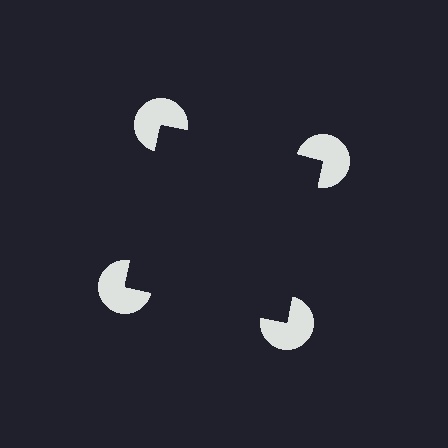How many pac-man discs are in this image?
There are 4 — one at each vertex of the illusory square.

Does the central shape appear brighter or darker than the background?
It typically appears slightly darker than the background, even though no actual brightness change is drawn.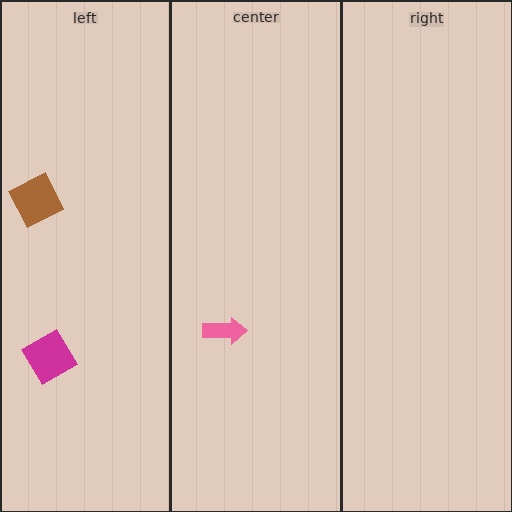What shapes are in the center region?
The pink arrow.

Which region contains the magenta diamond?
The left region.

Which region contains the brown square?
The left region.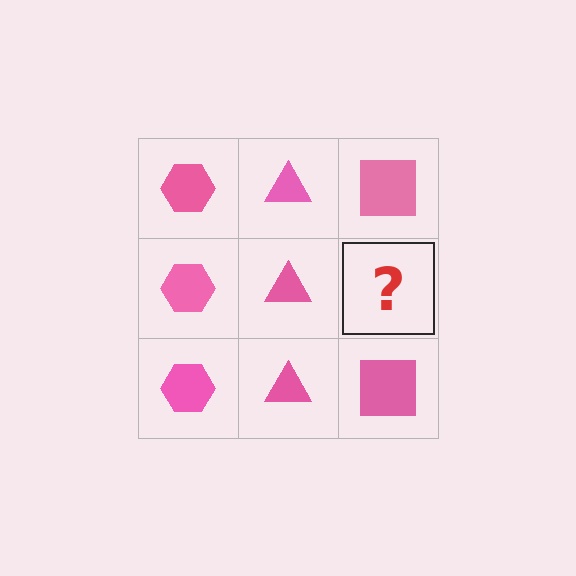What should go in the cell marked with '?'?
The missing cell should contain a pink square.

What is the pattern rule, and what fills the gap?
The rule is that each column has a consistent shape. The gap should be filled with a pink square.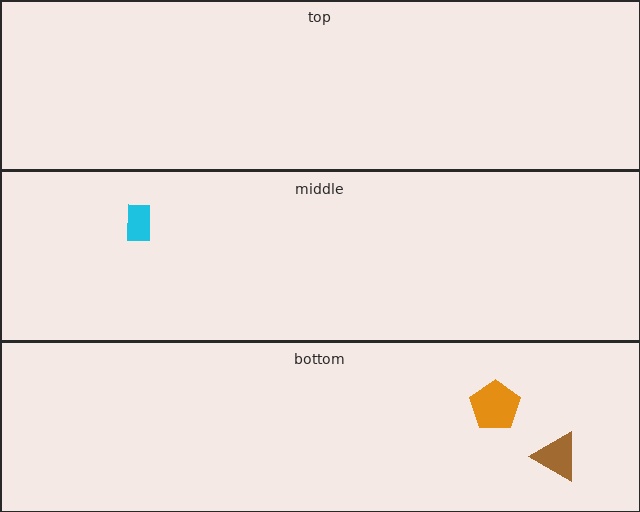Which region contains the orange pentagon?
The bottom region.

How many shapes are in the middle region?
1.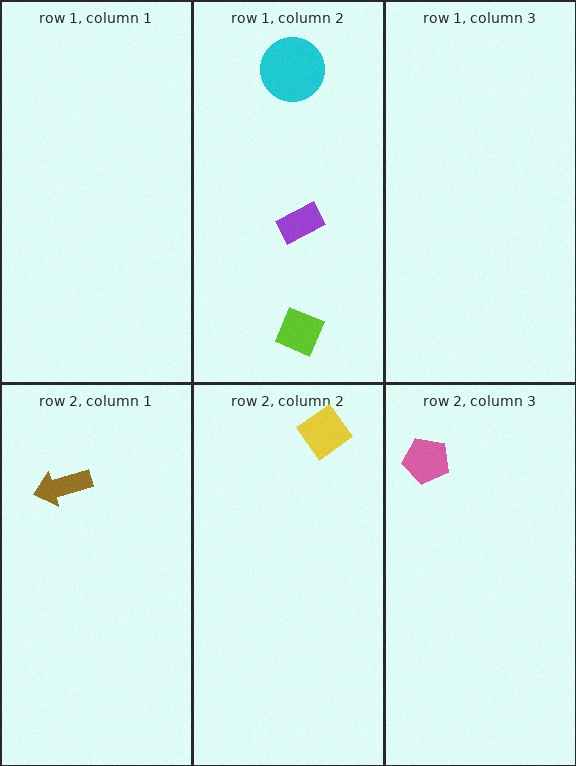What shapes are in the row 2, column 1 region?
The brown arrow.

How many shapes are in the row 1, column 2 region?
3.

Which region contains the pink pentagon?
The row 2, column 3 region.